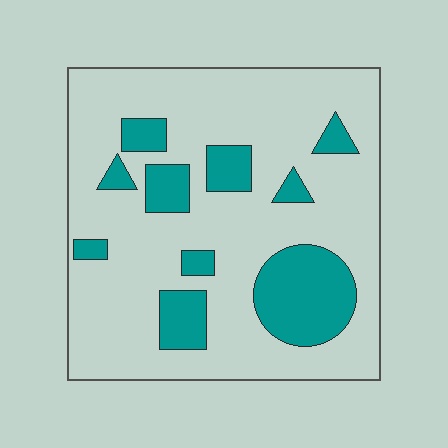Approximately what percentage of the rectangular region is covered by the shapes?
Approximately 20%.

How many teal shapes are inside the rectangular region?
10.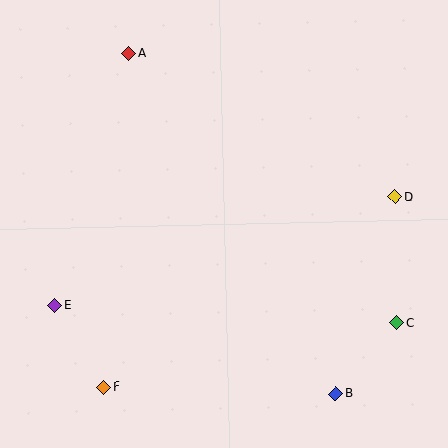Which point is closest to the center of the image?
Point D at (395, 197) is closest to the center.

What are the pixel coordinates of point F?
Point F is at (104, 387).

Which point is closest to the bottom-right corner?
Point B is closest to the bottom-right corner.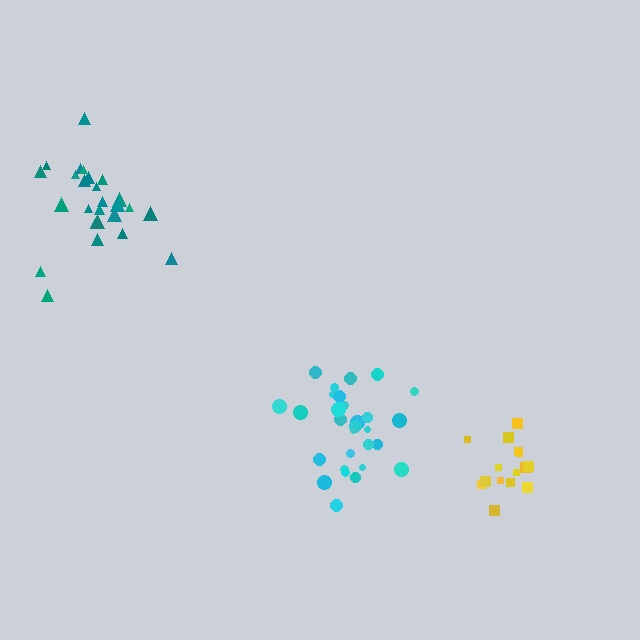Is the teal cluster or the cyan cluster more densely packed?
Cyan.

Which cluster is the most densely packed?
Cyan.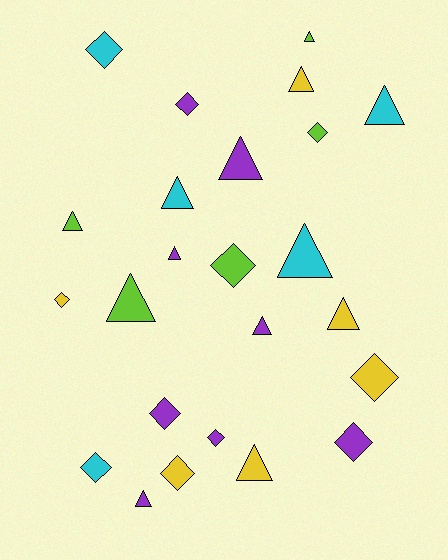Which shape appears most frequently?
Triangle, with 13 objects.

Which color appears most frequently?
Purple, with 8 objects.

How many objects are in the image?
There are 24 objects.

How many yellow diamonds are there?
There are 3 yellow diamonds.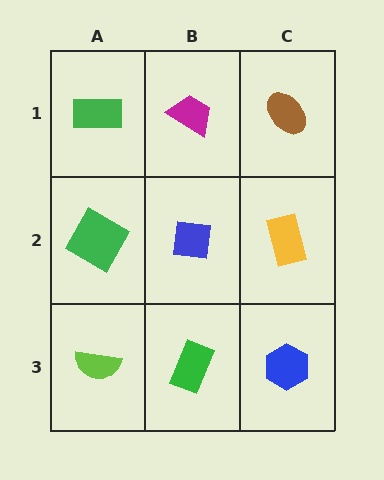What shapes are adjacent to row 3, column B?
A blue square (row 2, column B), a lime semicircle (row 3, column A), a blue hexagon (row 3, column C).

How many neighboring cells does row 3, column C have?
2.